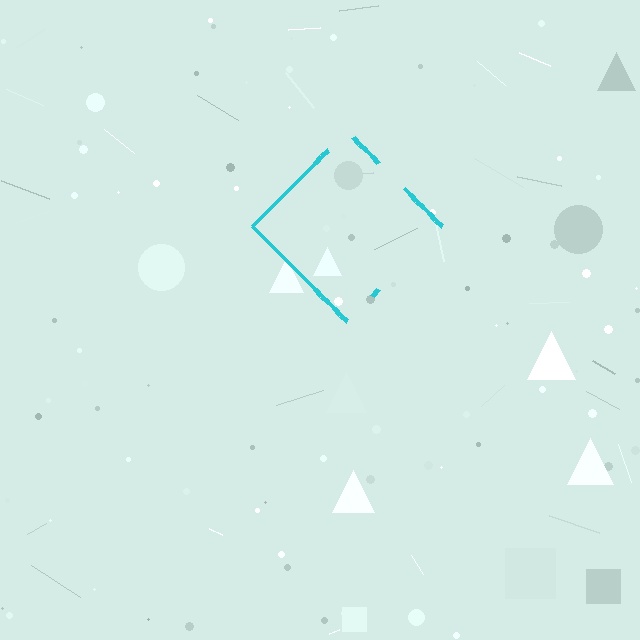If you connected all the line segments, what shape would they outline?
They would outline a diamond.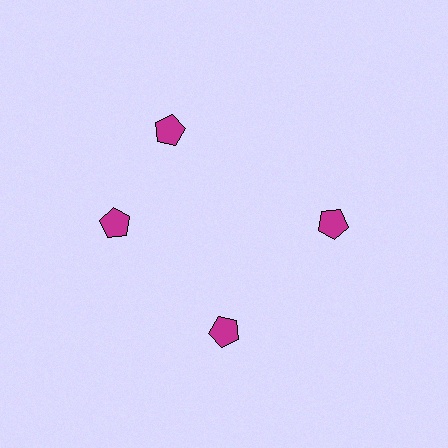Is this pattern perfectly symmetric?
No. The 4 magenta pentagons are arranged in a ring, but one element near the 12 o'clock position is rotated out of alignment along the ring, breaking the 4-fold rotational symmetry.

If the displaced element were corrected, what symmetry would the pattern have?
It would have 4-fold rotational symmetry — the pattern would map onto itself every 90 degrees.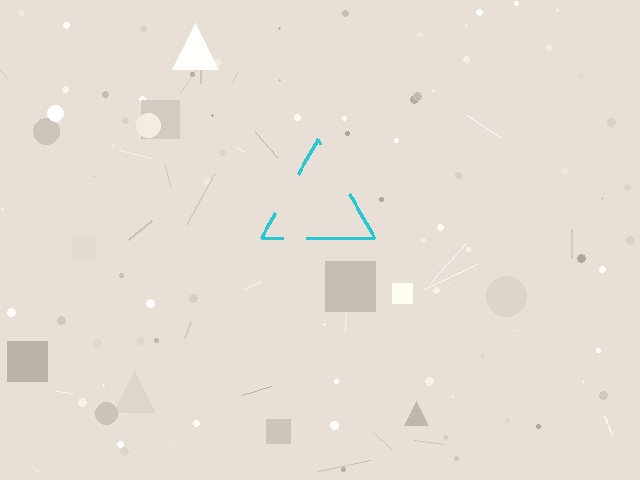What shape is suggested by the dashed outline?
The dashed outline suggests a triangle.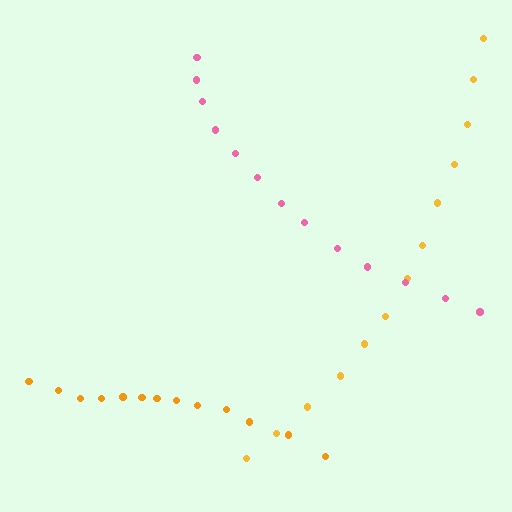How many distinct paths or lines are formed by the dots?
There are 3 distinct paths.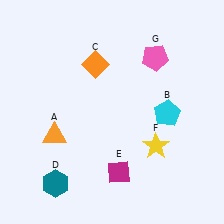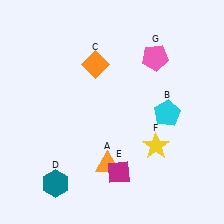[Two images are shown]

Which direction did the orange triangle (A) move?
The orange triangle (A) moved right.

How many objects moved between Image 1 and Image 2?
1 object moved between the two images.